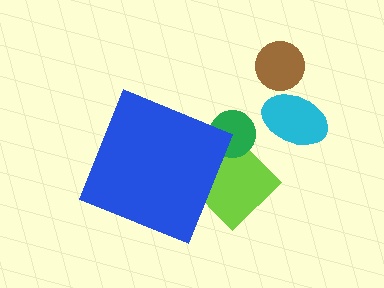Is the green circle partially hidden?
Yes, the green circle is partially hidden behind the blue diamond.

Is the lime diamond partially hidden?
Yes, the lime diamond is partially hidden behind the blue diamond.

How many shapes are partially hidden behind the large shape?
2 shapes are partially hidden.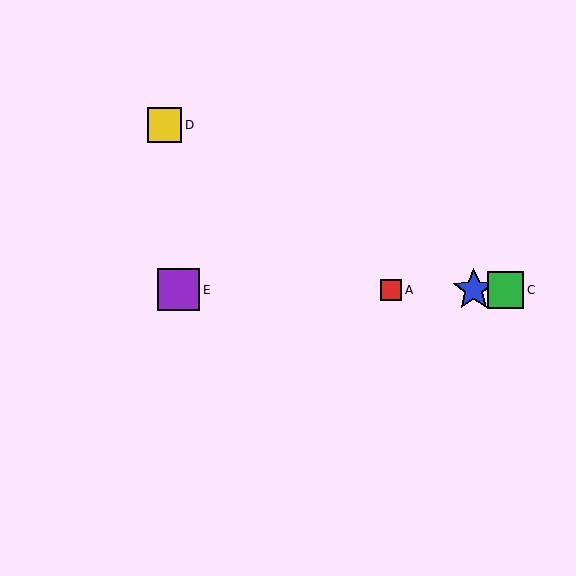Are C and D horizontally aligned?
No, C is at y≈290 and D is at y≈125.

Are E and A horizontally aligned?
Yes, both are at y≈290.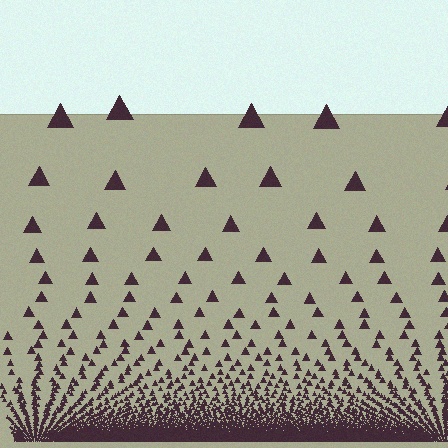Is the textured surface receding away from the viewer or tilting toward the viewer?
The surface appears to tilt toward the viewer. Texture elements get larger and sparser toward the top.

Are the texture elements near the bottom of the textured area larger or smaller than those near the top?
Smaller. The gradient is inverted — elements near the bottom are smaller and denser.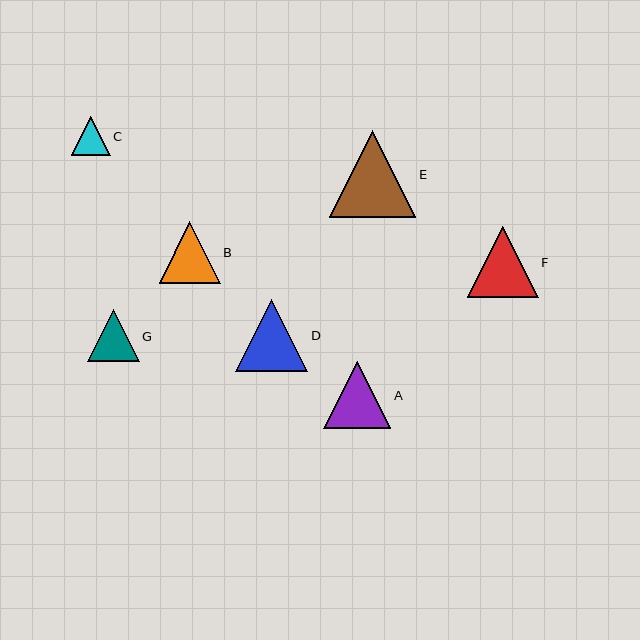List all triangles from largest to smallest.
From largest to smallest: E, D, F, A, B, G, C.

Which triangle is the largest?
Triangle E is the largest with a size of approximately 86 pixels.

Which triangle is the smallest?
Triangle C is the smallest with a size of approximately 39 pixels.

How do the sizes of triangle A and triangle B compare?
Triangle A and triangle B are approximately the same size.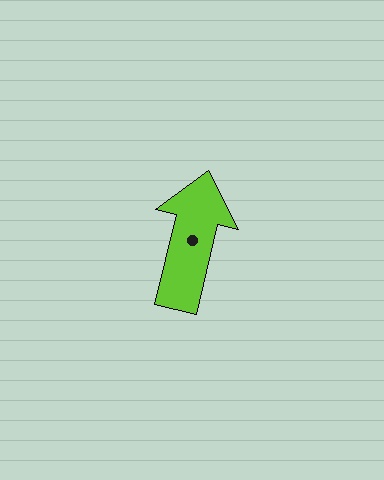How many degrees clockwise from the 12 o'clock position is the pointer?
Approximately 13 degrees.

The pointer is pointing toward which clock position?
Roughly 12 o'clock.